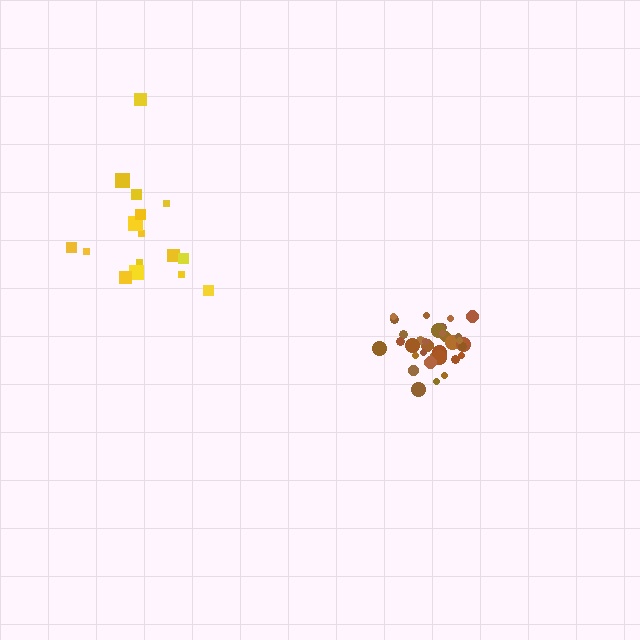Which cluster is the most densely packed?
Brown.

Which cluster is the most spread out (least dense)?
Yellow.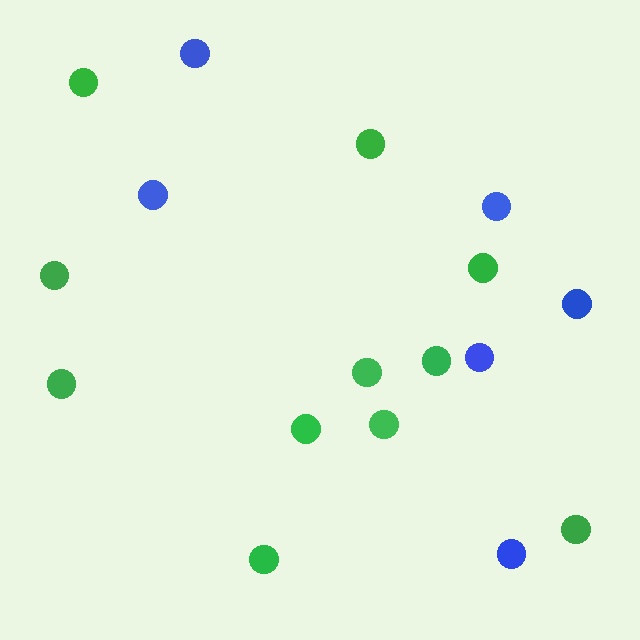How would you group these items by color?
There are 2 groups: one group of blue circles (6) and one group of green circles (11).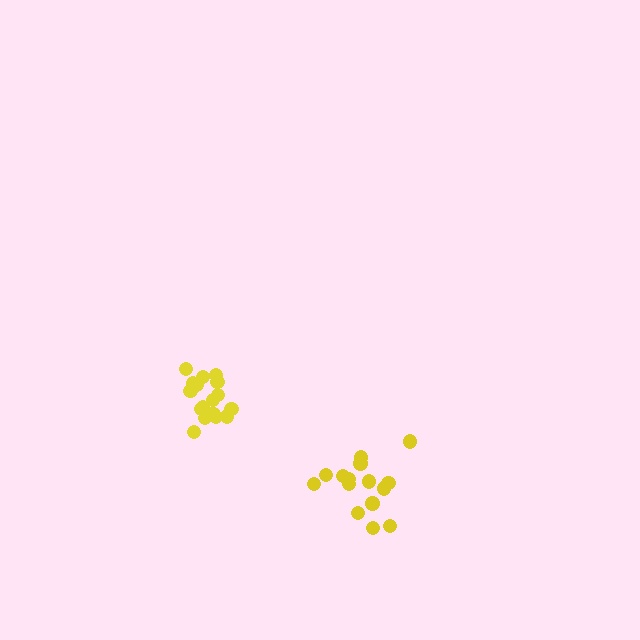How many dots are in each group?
Group 1: 15 dots, Group 2: 18 dots (33 total).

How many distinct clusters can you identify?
There are 2 distinct clusters.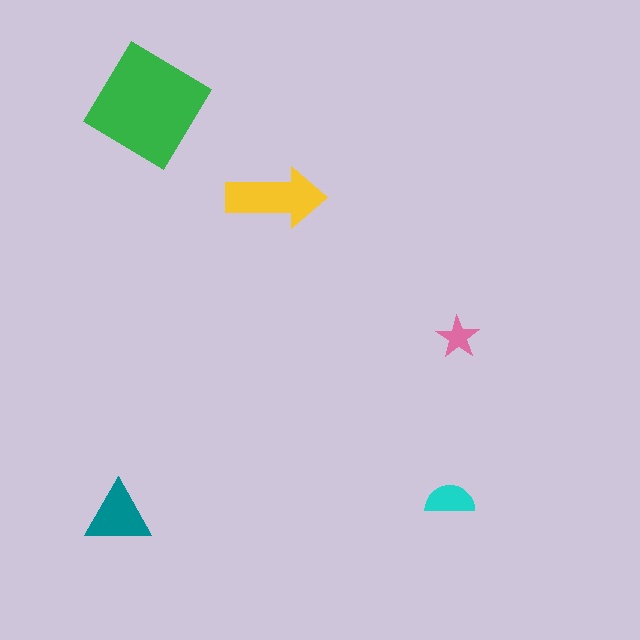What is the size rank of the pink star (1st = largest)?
5th.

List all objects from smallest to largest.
The pink star, the cyan semicircle, the teal triangle, the yellow arrow, the green diamond.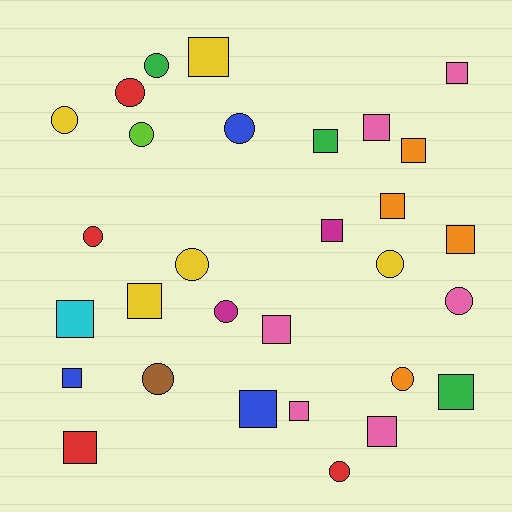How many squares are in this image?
There are 17 squares.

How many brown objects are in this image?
There is 1 brown object.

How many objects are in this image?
There are 30 objects.